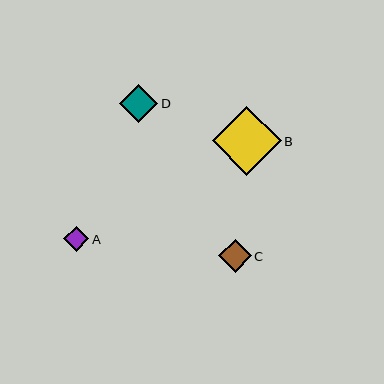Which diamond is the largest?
Diamond B is the largest with a size of approximately 69 pixels.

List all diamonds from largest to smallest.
From largest to smallest: B, D, C, A.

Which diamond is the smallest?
Diamond A is the smallest with a size of approximately 25 pixels.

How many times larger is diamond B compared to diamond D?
Diamond B is approximately 1.8 times the size of diamond D.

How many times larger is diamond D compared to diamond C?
Diamond D is approximately 1.2 times the size of diamond C.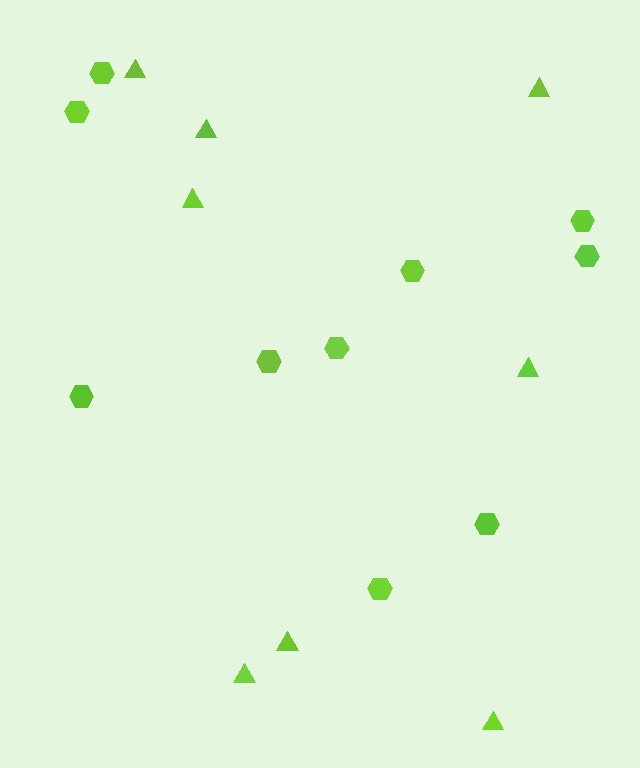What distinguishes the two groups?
There are 2 groups: one group of triangles (8) and one group of hexagons (10).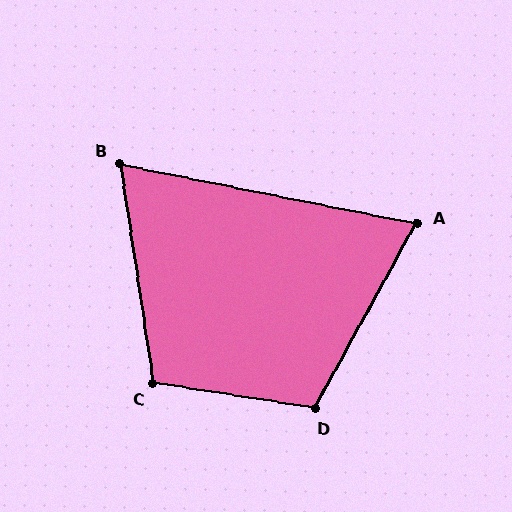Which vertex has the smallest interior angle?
B, at approximately 70 degrees.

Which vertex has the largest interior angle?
D, at approximately 110 degrees.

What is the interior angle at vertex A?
Approximately 73 degrees (acute).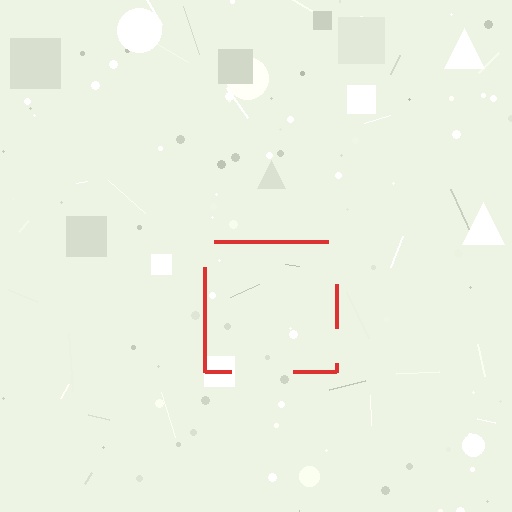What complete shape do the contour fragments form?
The contour fragments form a square.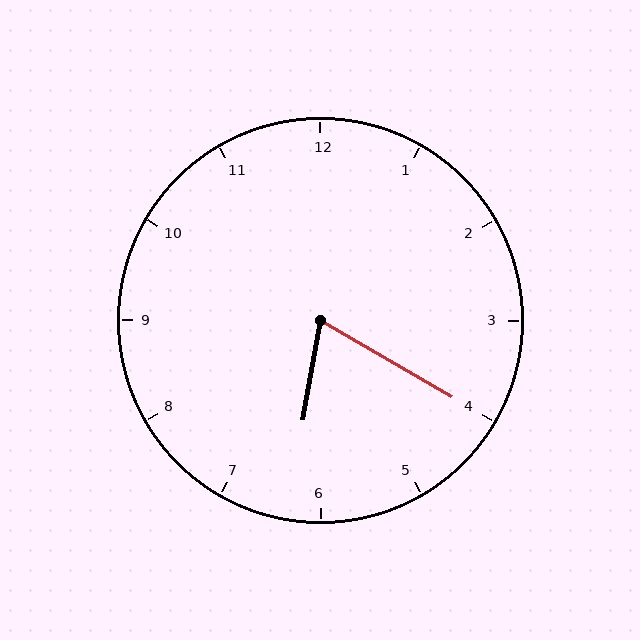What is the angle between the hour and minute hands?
Approximately 70 degrees.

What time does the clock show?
6:20.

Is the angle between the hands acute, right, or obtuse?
It is acute.